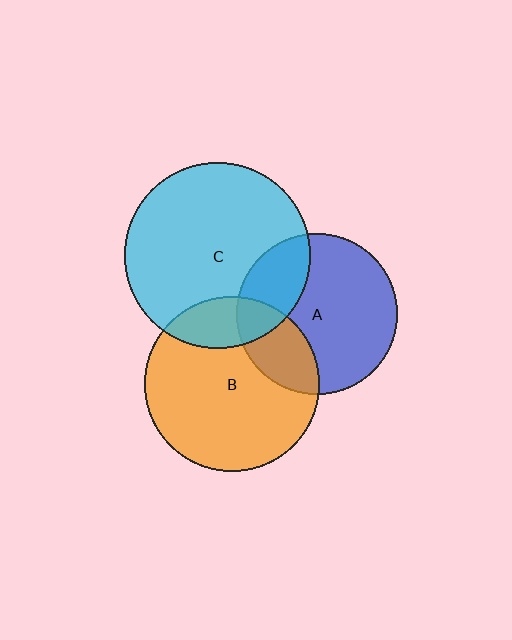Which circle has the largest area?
Circle C (cyan).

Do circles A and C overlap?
Yes.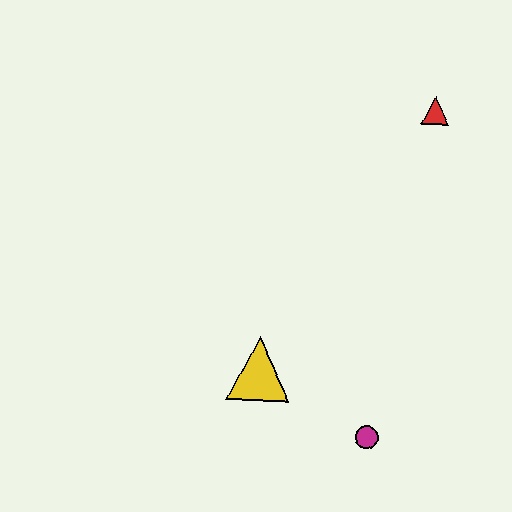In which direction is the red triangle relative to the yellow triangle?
The red triangle is above the yellow triangle.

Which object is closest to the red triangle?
The yellow triangle is closest to the red triangle.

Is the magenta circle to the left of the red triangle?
Yes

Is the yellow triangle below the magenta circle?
No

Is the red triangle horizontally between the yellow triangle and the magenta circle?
No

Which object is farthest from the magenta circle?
The red triangle is farthest from the magenta circle.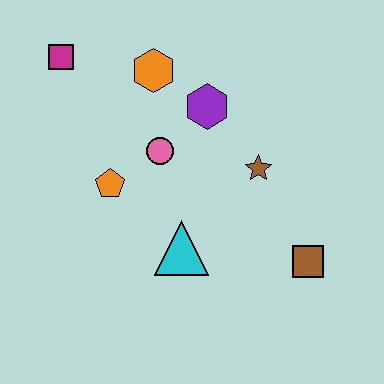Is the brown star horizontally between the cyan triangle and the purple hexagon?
No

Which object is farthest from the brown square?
The magenta square is farthest from the brown square.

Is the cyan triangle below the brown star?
Yes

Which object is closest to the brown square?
The brown star is closest to the brown square.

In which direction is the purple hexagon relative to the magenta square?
The purple hexagon is to the right of the magenta square.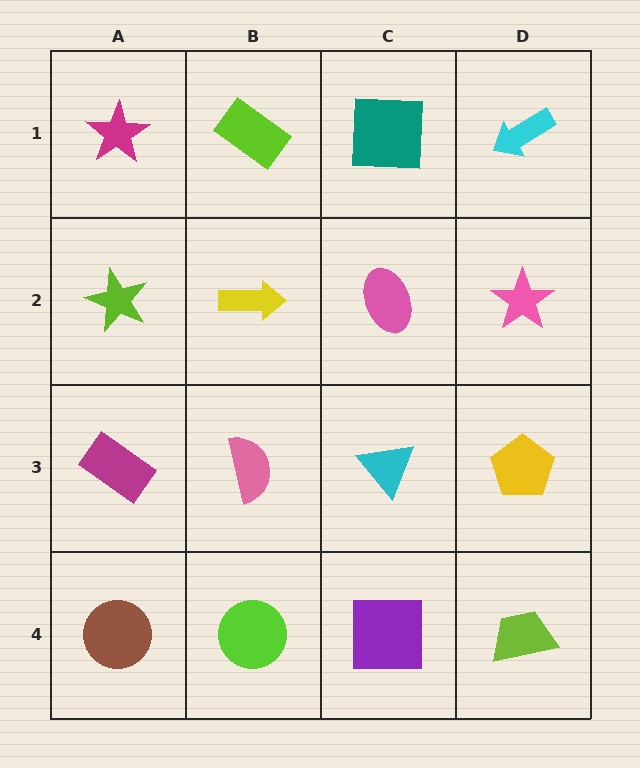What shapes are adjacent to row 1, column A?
A lime star (row 2, column A), a lime rectangle (row 1, column B).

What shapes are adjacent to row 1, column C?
A pink ellipse (row 2, column C), a lime rectangle (row 1, column B), a cyan arrow (row 1, column D).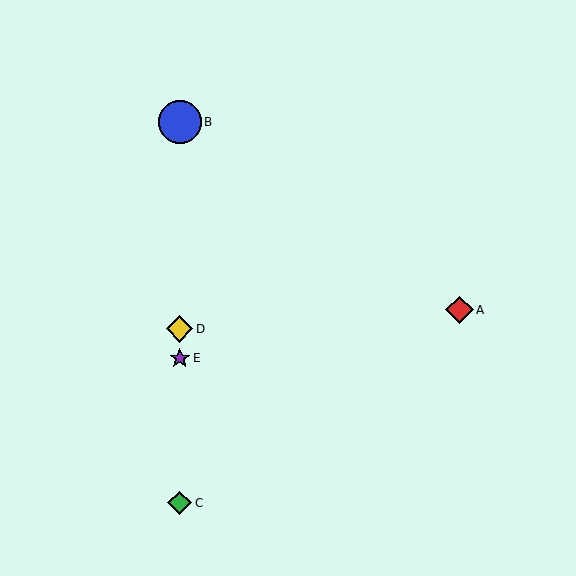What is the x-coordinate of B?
Object B is at x≈180.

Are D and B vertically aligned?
Yes, both are at x≈180.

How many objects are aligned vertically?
4 objects (B, C, D, E) are aligned vertically.